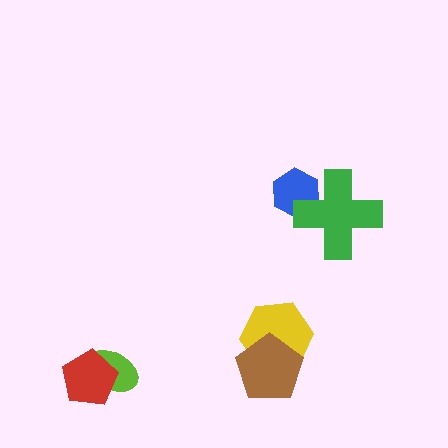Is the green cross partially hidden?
No, no other shape covers it.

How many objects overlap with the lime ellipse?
1 object overlaps with the lime ellipse.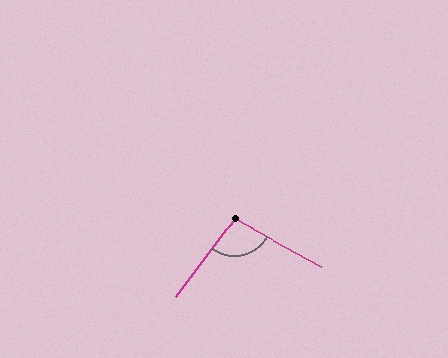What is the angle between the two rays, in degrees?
Approximately 99 degrees.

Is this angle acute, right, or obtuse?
It is obtuse.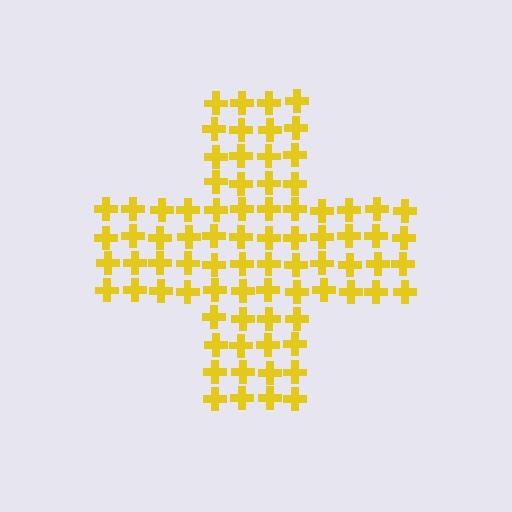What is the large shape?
The large shape is a cross.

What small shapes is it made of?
It is made of small crosses.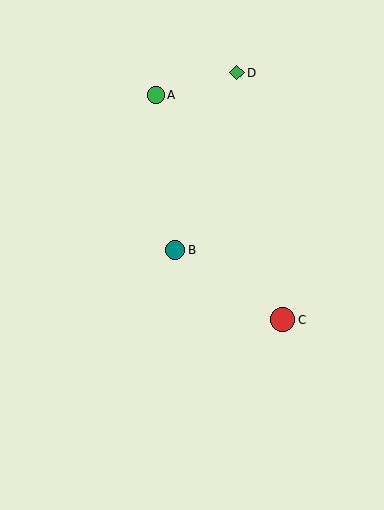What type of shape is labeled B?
Shape B is a teal circle.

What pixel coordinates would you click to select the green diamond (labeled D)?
Click at (237, 73) to select the green diamond D.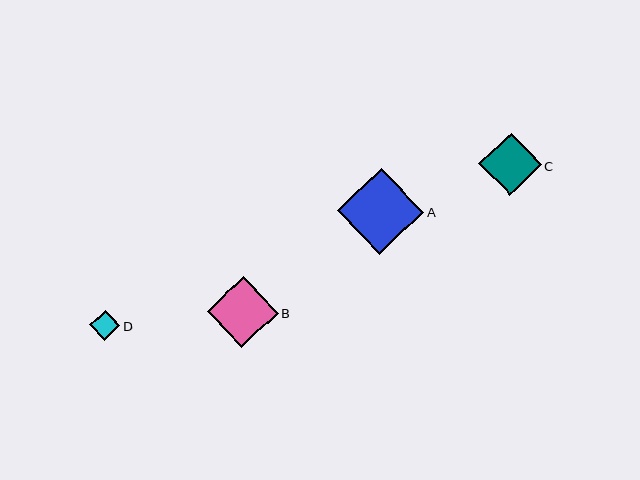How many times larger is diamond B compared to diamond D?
Diamond B is approximately 2.4 times the size of diamond D.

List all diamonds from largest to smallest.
From largest to smallest: A, B, C, D.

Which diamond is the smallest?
Diamond D is the smallest with a size of approximately 30 pixels.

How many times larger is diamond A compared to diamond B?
Diamond A is approximately 1.2 times the size of diamond B.